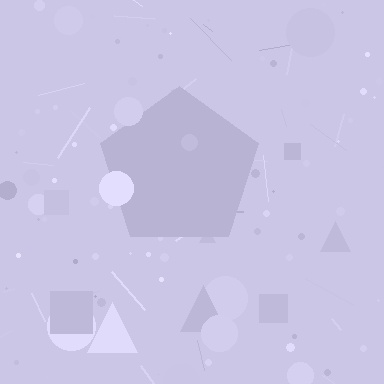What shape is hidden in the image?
A pentagon is hidden in the image.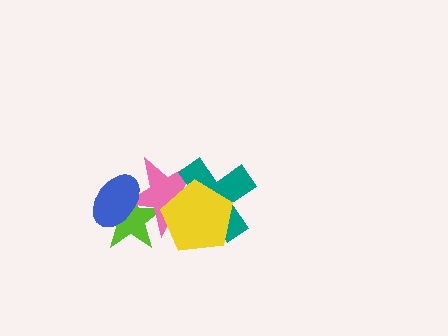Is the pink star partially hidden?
Yes, it is partially covered by another shape.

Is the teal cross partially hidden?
Yes, it is partially covered by another shape.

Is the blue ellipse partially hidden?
No, no other shape covers it.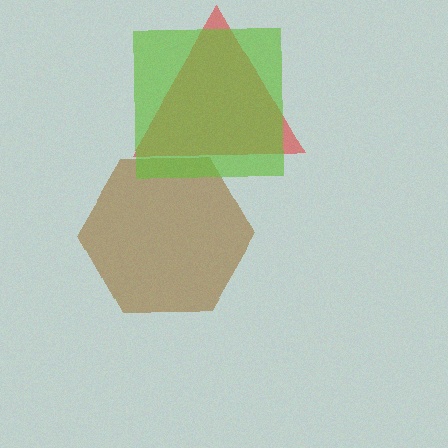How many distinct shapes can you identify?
There are 3 distinct shapes: a brown hexagon, a red triangle, a lime square.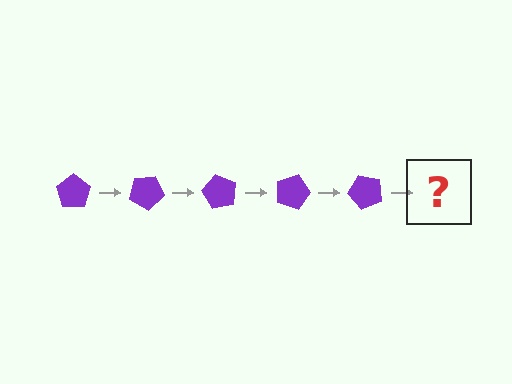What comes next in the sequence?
The next element should be a purple pentagon rotated 150 degrees.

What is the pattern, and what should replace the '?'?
The pattern is that the pentagon rotates 30 degrees each step. The '?' should be a purple pentagon rotated 150 degrees.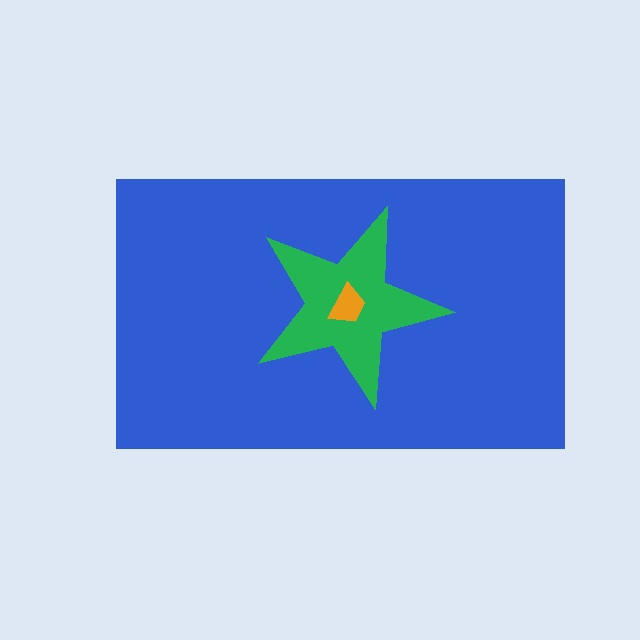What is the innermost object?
The orange trapezoid.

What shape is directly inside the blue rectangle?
The green star.